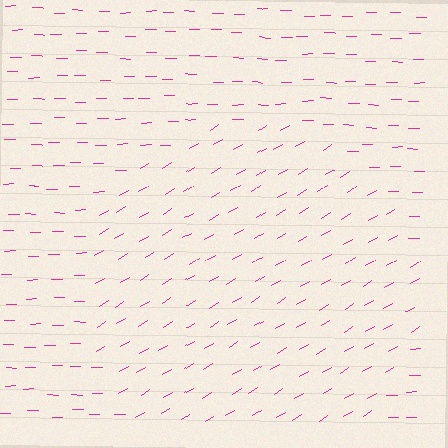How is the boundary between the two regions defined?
The boundary is defined purely by a change in line orientation (approximately 31 degrees difference). All lines are the same color and thickness.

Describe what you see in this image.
The image is filled with small magenta line segments. A circle region in the image has lines oriented differently from the surrounding lines, creating a visible texture boundary.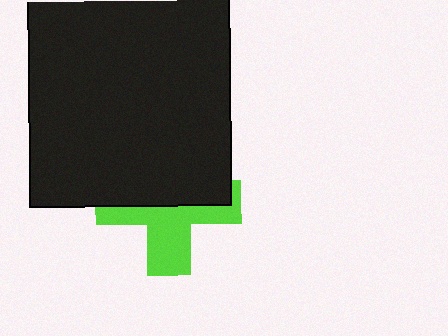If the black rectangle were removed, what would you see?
You would see the complete lime cross.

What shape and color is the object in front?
The object in front is a black rectangle.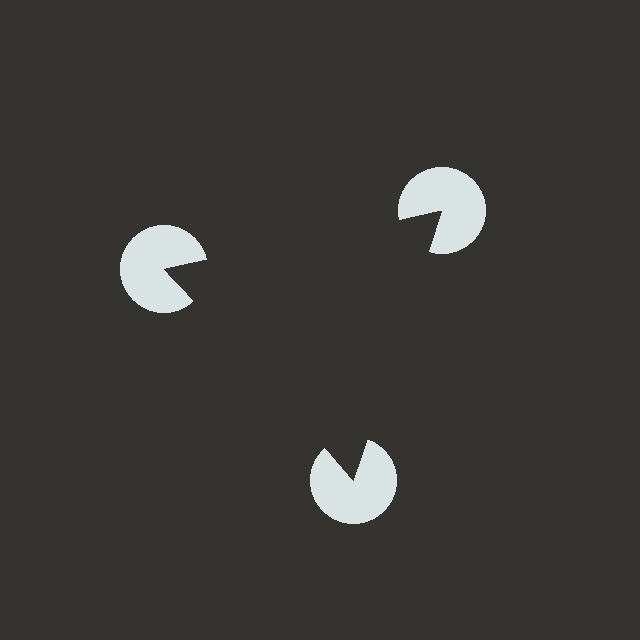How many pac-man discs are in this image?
There are 3 — one at each vertex of the illusory triangle.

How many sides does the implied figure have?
3 sides.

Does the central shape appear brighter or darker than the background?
It typically appears slightly darker than the background, even though no actual brightness change is drawn.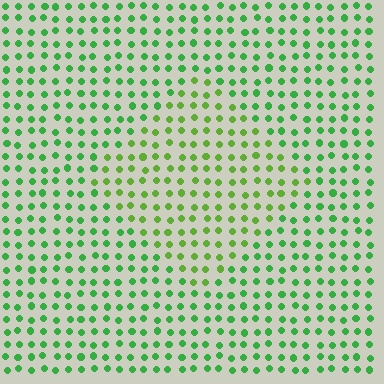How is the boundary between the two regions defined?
The boundary is defined purely by a slight shift in hue (about 28 degrees). Spacing, size, and orientation are identical on both sides.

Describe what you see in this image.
The image is filled with small green elements in a uniform arrangement. A diamond-shaped region is visible where the elements are tinted to a slightly different hue, forming a subtle color boundary.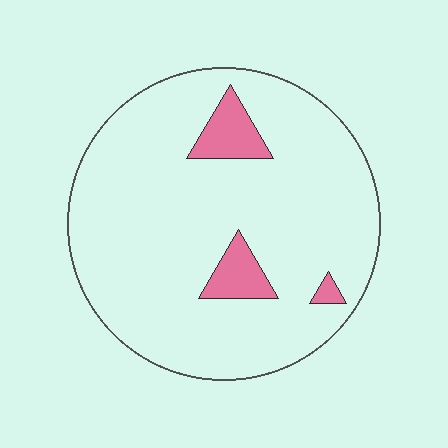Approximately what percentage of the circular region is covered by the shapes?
Approximately 10%.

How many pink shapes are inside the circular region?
3.